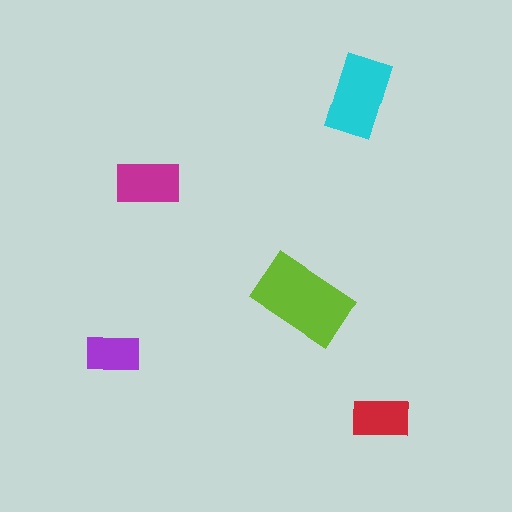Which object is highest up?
The cyan rectangle is topmost.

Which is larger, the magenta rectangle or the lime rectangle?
The lime one.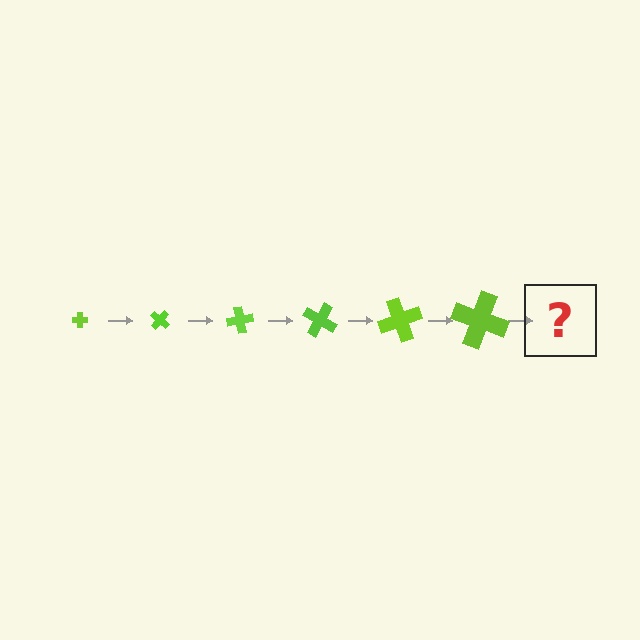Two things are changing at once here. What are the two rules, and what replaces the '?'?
The two rules are that the cross grows larger each step and it rotates 40 degrees each step. The '?' should be a cross, larger than the previous one and rotated 240 degrees from the start.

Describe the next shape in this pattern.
It should be a cross, larger than the previous one and rotated 240 degrees from the start.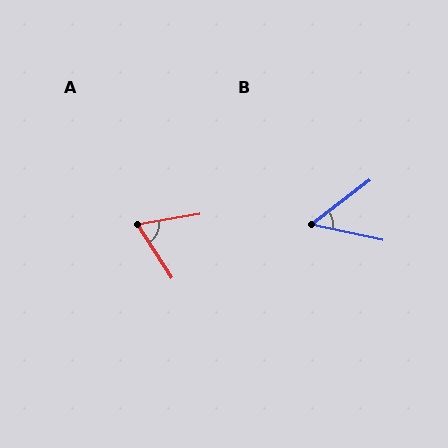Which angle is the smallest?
B, at approximately 49 degrees.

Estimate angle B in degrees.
Approximately 49 degrees.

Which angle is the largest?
A, at approximately 67 degrees.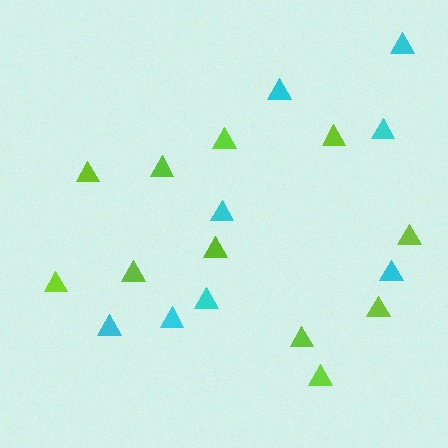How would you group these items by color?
There are 2 groups: one group of lime triangles (11) and one group of cyan triangles (8).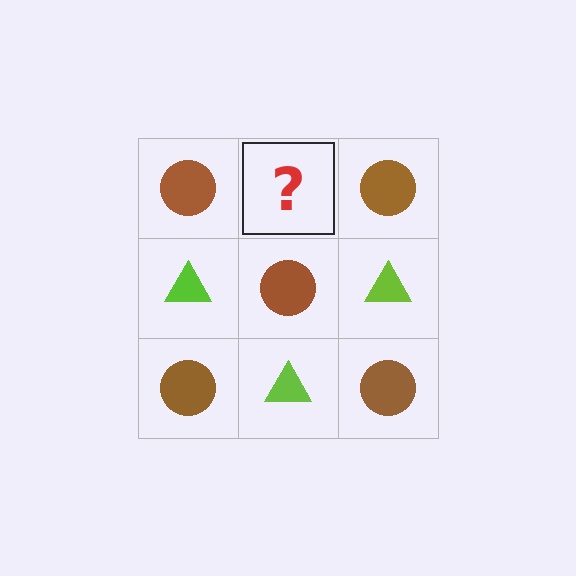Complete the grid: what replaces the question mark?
The question mark should be replaced with a lime triangle.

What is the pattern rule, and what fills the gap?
The rule is that it alternates brown circle and lime triangle in a checkerboard pattern. The gap should be filled with a lime triangle.